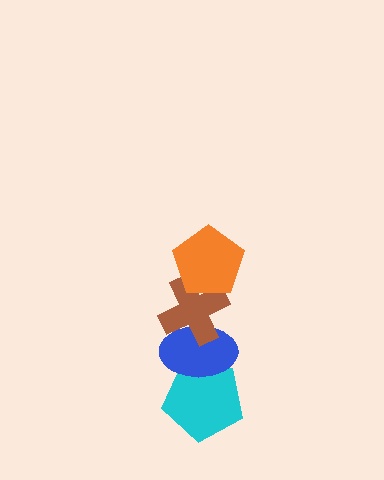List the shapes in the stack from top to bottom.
From top to bottom: the orange pentagon, the brown cross, the blue ellipse, the cyan pentagon.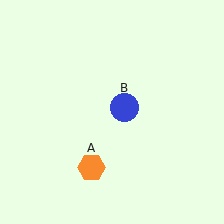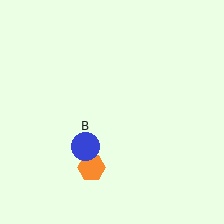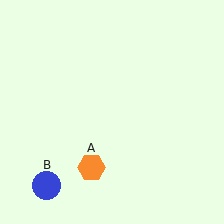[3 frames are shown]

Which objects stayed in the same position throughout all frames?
Orange hexagon (object A) remained stationary.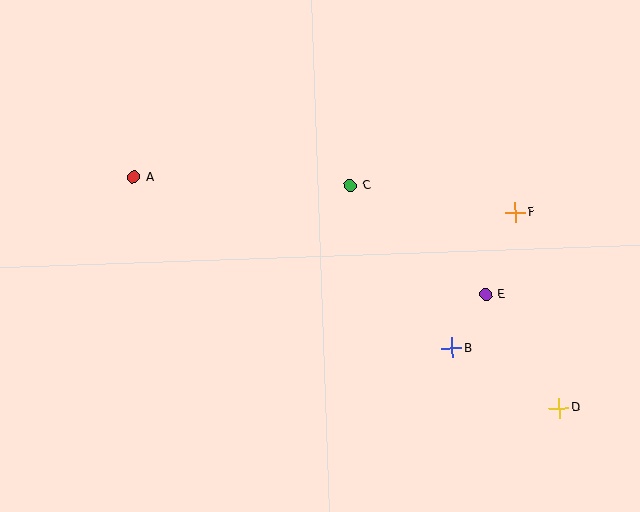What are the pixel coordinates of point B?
Point B is at (452, 348).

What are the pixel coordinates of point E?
Point E is at (486, 295).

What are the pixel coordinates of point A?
Point A is at (134, 177).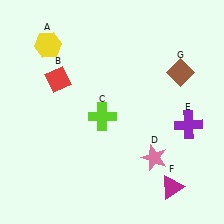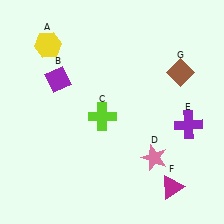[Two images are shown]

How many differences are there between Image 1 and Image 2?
There is 1 difference between the two images.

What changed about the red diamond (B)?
In Image 1, B is red. In Image 2, it changed to purple.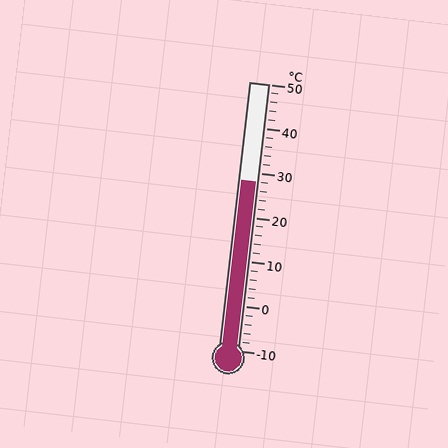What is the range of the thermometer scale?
The thermometer scale ranges from -10°C to 50°C.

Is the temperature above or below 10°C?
The temperature is above 10°C.